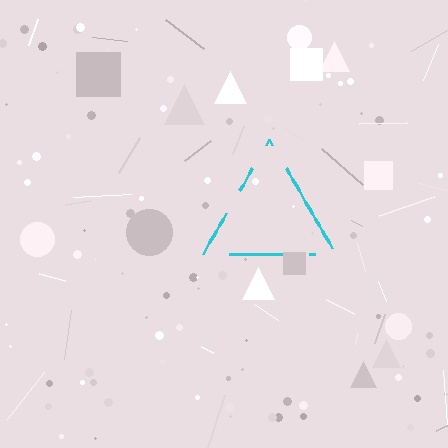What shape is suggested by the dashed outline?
The dashed outline suggests a triangle.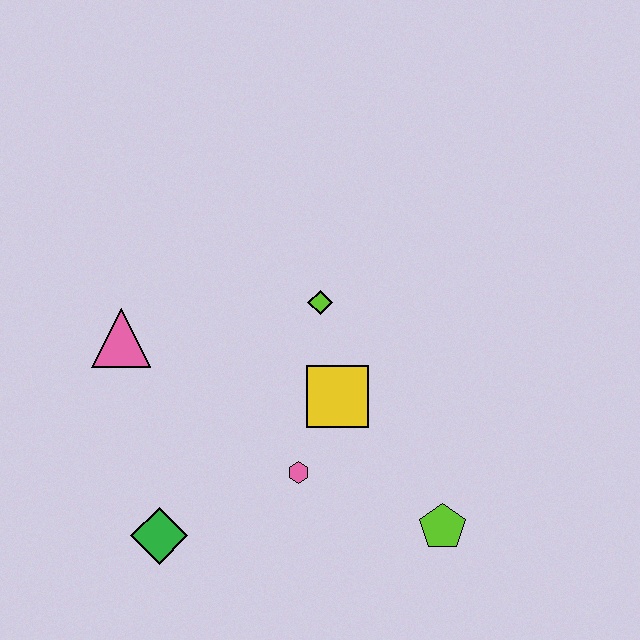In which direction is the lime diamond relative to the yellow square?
The lime diamond is above the yellow square.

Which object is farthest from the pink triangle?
The lime pentagon is farthest from the pink triangle.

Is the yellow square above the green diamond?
Yes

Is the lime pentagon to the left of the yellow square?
No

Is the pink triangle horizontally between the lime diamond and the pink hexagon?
No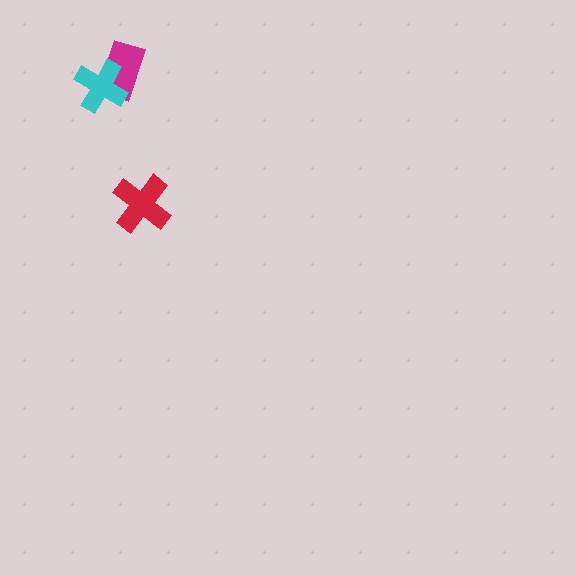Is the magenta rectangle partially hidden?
Yes, it is partially covered by another shape.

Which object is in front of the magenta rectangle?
The cyan cross is in front of the magenta rectangle.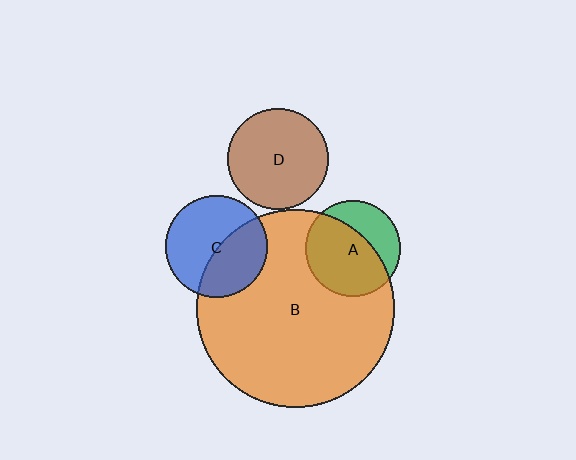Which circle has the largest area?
Circle B (orange).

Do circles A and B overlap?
Yes.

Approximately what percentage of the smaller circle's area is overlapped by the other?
Approximately 65%.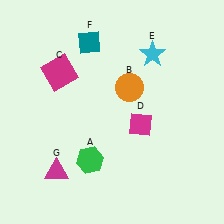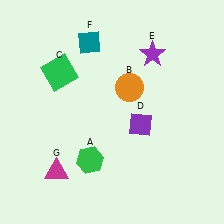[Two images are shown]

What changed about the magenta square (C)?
In Image 1, C is magenta. In Image 2, it changed to green.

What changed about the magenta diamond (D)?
In Image 1, D is magenta. In Image 2, it changed to purple.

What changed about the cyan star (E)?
In Image 1, E is cyan. In Image 2, it changed to purple.